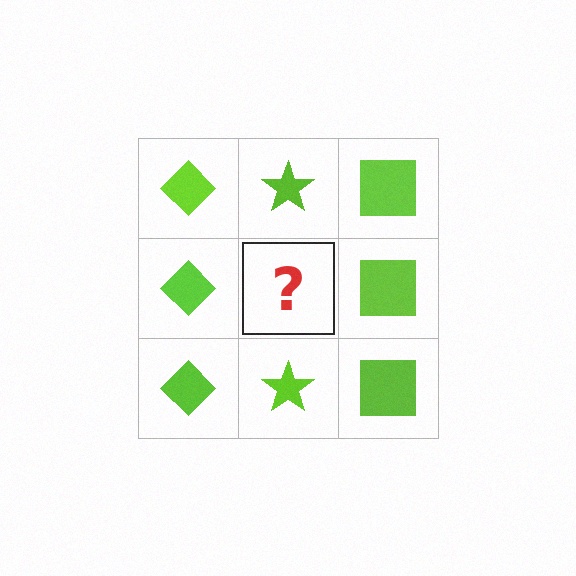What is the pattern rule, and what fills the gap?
The rule is that each column has a consistent shape. The gap should be filled with a lime star.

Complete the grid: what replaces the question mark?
The question mark should be replaced with a lime star.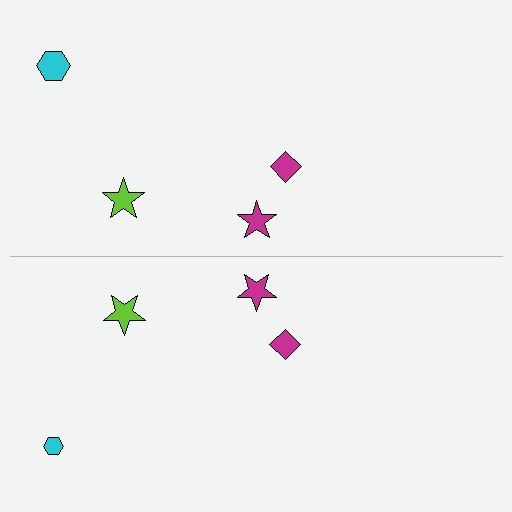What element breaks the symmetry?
The cyan hexagon on the bottom side has a different size than its mirror counterpart.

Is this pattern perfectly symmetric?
No, the pattern is not perfectly symmetric. The cyan hexagon on the bottom side has a different size than its mirror counterpart.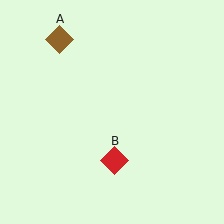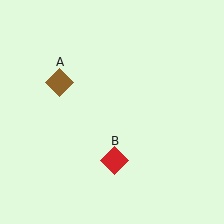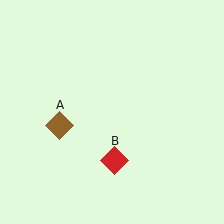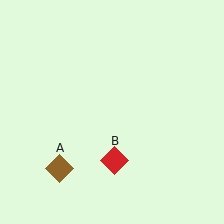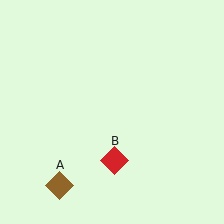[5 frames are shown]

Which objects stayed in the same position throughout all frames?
Red diamond (object B) remained stationary.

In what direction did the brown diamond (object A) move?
The brown diamond (object A) moved down.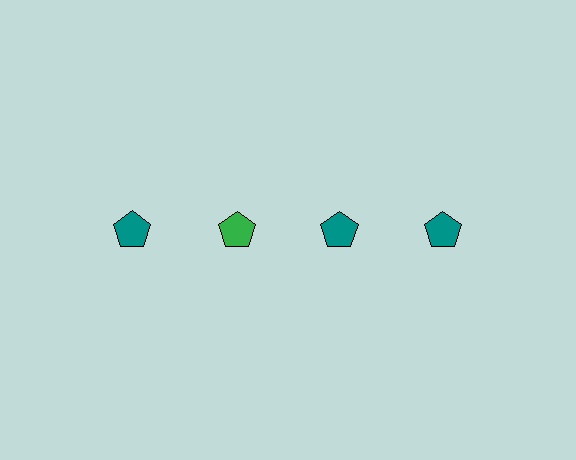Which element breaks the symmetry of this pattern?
The green pentagon in the top row, second from left column breaks the symmetry. All other shapes are teal pentagons.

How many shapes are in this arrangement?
There are 4 shapes arranged in a grid pattern.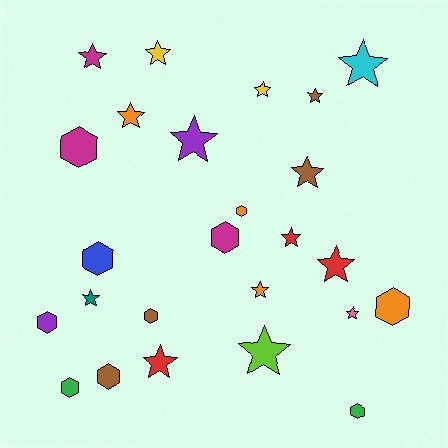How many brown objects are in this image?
There are 4 brown objects.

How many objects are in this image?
There are 25 objects.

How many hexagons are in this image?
There are 10 hexagons.